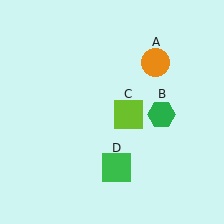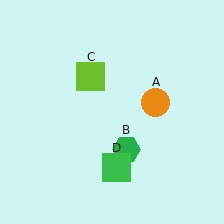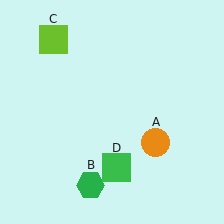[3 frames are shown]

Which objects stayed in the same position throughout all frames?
Green square (object D) remained stationary.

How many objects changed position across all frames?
3 objects changed position: orange circle (object A), green hexagon (object B), lime square (object C).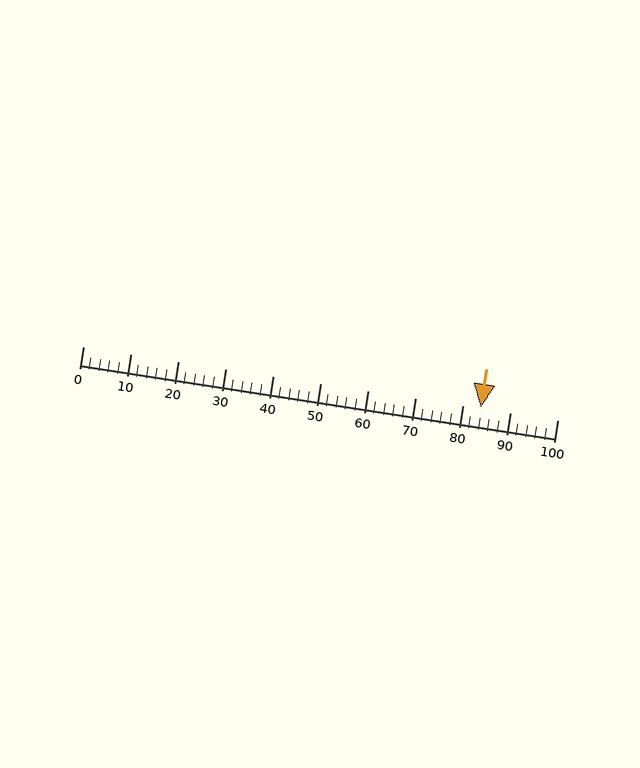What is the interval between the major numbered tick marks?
The major tick marks are spaced 10 units apart.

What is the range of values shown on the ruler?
The ruler shows values from 0 to 100.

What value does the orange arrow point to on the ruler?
The orange arrow points to approximately 84.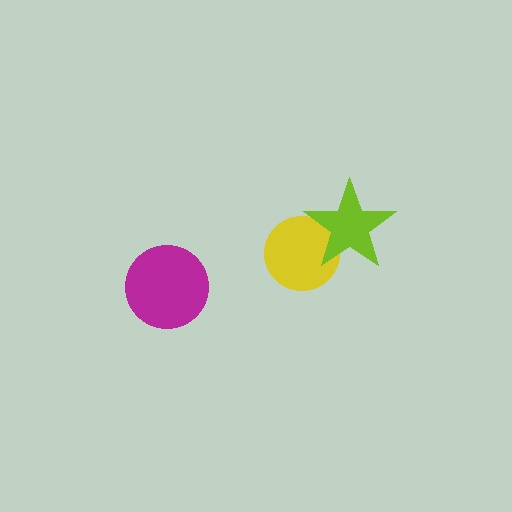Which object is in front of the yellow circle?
The lime star is in front of the yellow circle.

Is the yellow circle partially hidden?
Yes, it is partially covered by another shape.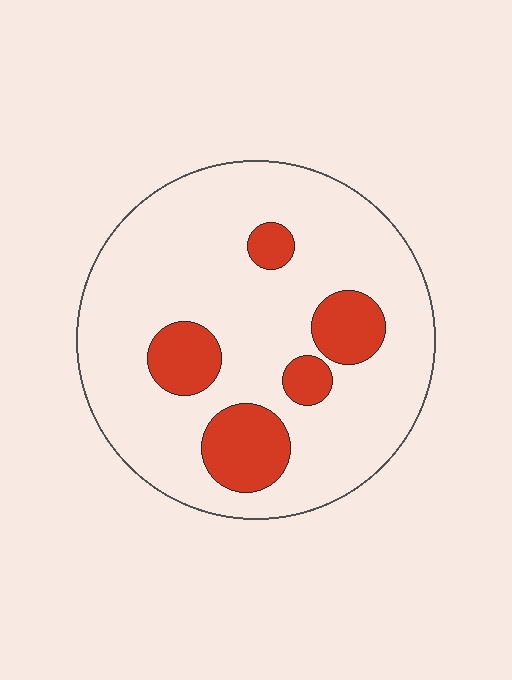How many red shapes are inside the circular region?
5.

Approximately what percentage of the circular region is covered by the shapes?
Approximately 20%.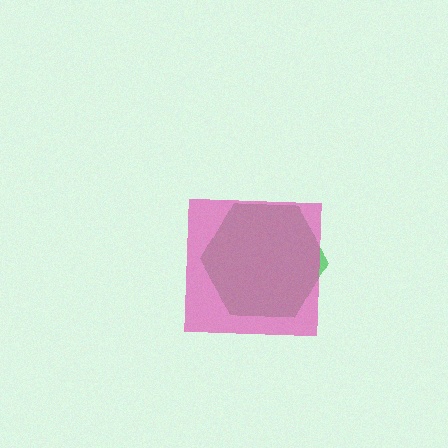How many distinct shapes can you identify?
There are 2 distinct shapes: a green hexagon, a pink square.